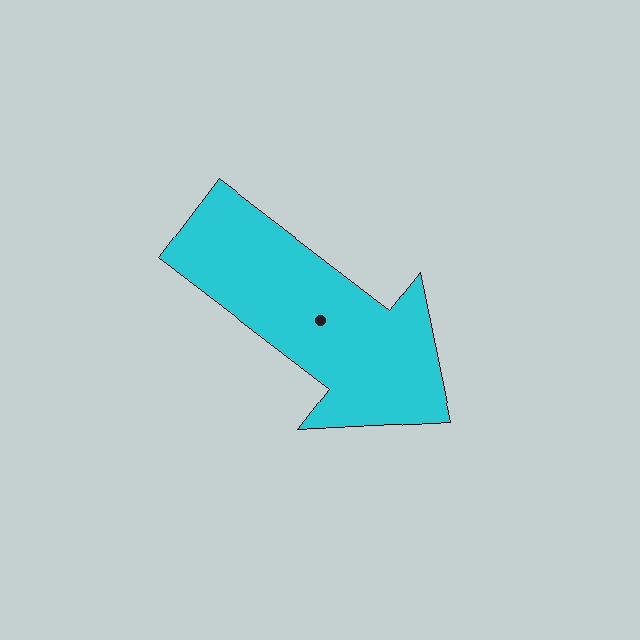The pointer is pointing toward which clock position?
Roughly 4 o'clock.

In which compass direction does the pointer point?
Southeast.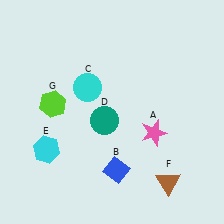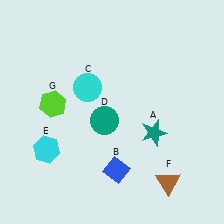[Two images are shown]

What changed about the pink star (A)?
In Image 1, A is pink. In Image 2, it changed to teal.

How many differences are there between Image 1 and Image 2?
There is 1 difference between the two images.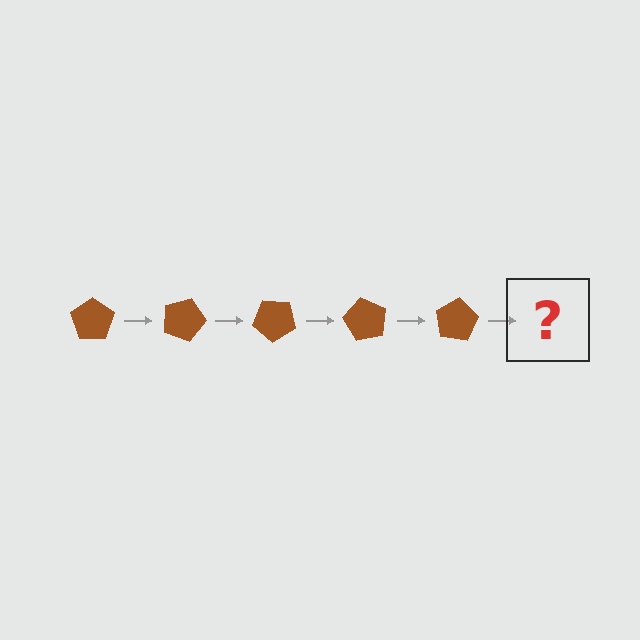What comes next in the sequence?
The next element should be a brown pentagon rotated 100 degrees.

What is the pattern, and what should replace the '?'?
The pattern is that the pentagon rotates 20 degrees each step. The '?' should be a brown pentagon rotated 100 degrees.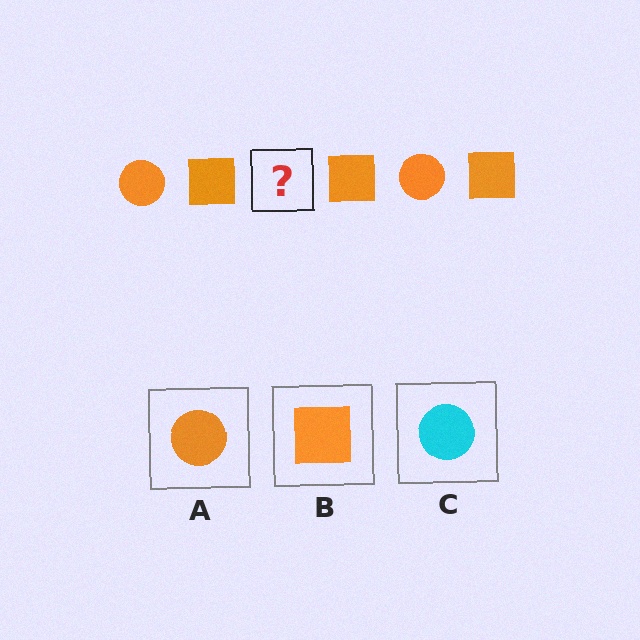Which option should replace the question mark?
Option A.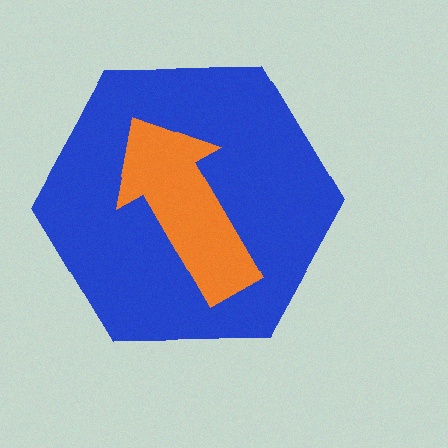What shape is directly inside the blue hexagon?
The orange arrow.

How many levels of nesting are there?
2.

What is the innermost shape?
The orange arrow.